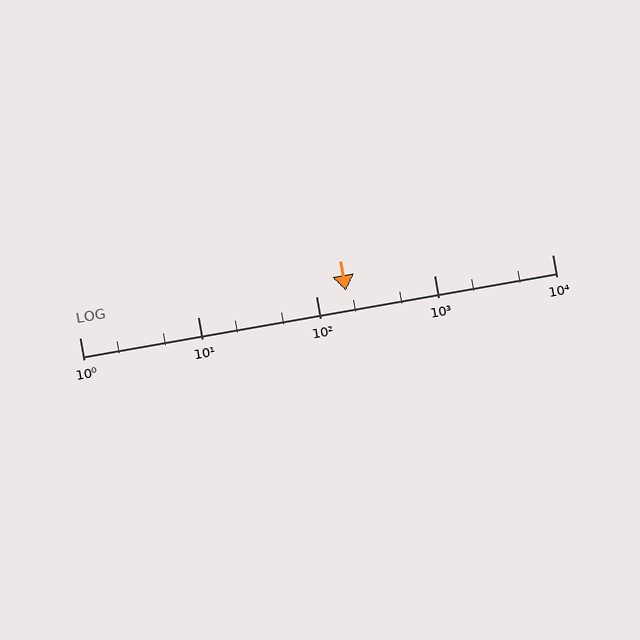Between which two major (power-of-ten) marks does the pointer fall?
The pointer is between 100 and 1000.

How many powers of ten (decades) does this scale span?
The scale spans 4 decades, from 1 to 10000.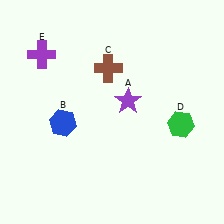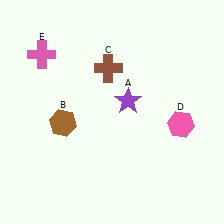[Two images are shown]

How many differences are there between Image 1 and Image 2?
There are 3 differences between the two images.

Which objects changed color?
B changed from blue to brown. D changed from green to pink. E changed from purple to pink.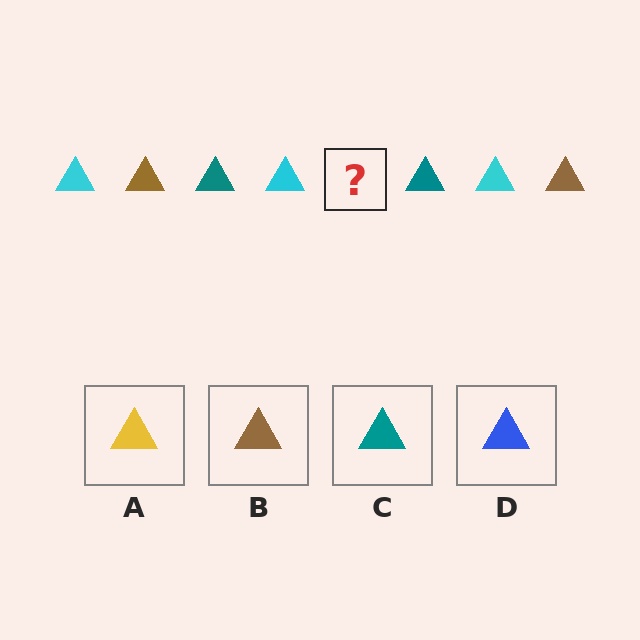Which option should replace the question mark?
Option B.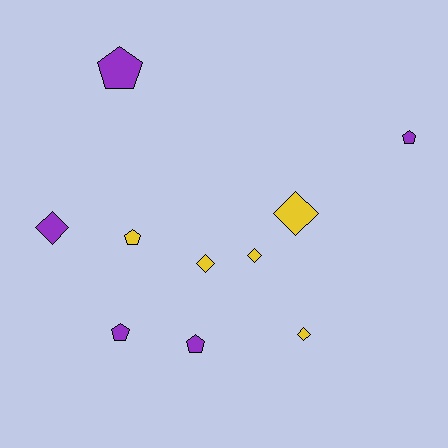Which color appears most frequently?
Purple, with 5 objects.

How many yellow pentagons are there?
There is 1 yellow pentagon.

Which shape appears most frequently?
Pentagon, with 5 objects.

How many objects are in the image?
There are 10 objects.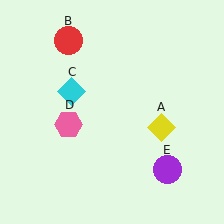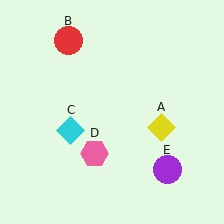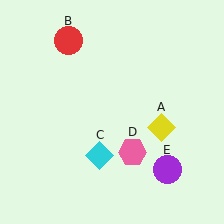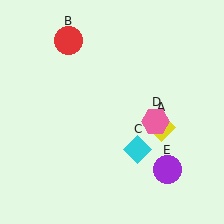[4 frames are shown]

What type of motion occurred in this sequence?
The cyan diamond (object C), pink hexagon (object D) rotated counterclockwise around the center of the scene.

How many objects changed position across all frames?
2 objects changed position: cyan diamond (object C), pink hexagon (object D).